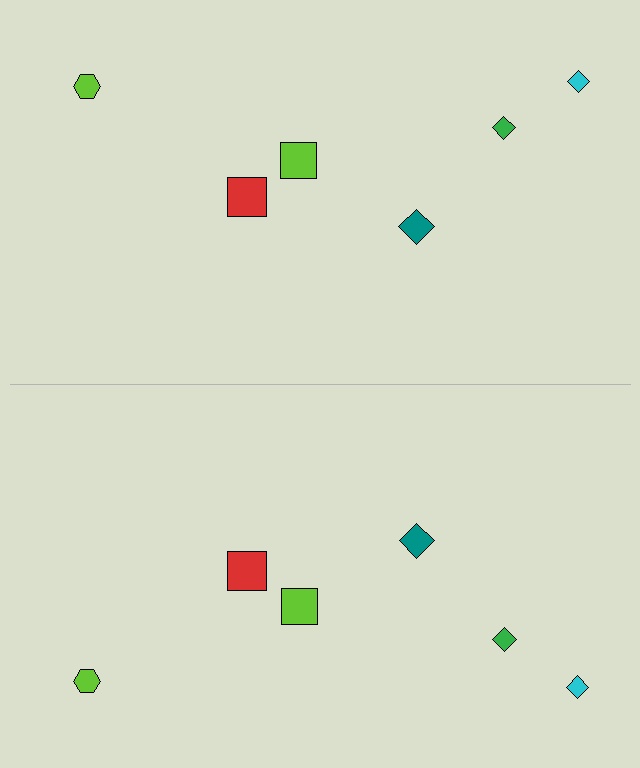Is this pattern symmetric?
Yes, this pattern has bilateral (reflection) symmetry.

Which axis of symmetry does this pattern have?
The pattern has a horizontal axis of symmetry running through the center of the image.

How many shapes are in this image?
There are 12 shapes in this image.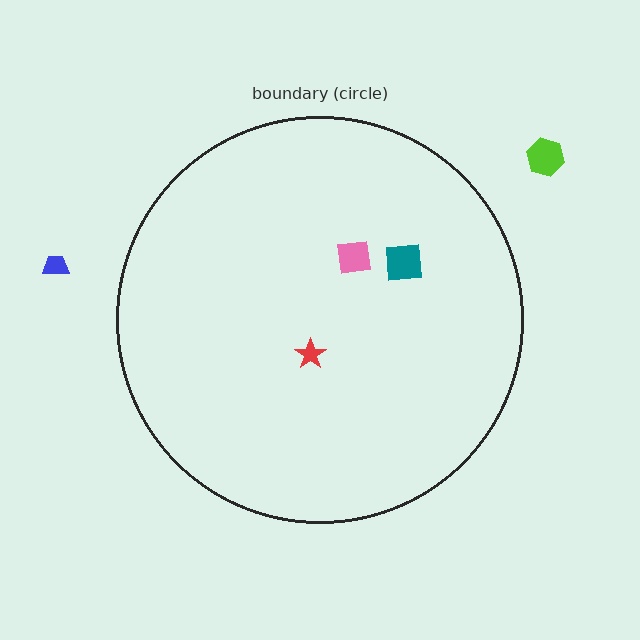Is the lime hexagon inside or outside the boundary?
Outside.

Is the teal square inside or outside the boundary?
Inside.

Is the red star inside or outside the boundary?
Inside.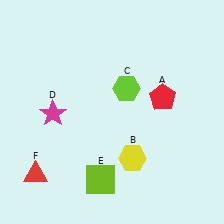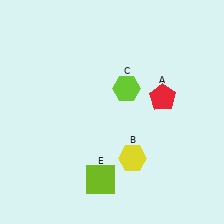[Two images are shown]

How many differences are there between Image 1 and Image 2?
There are 2 differences between the two images.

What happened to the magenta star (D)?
The magenta star (D) was removed in Image 2. It was in the bottom-left area of Image 1.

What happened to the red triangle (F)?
The red triangle (F) was removed in Image 2. It was in the bottom-left area of Image 1.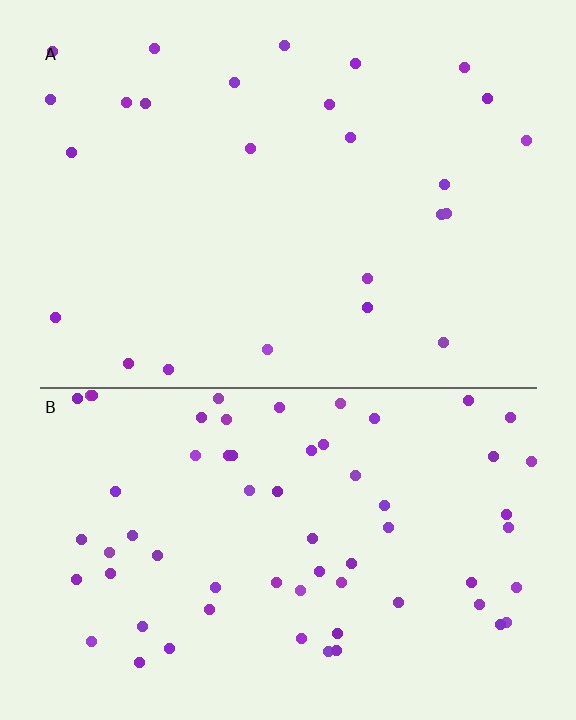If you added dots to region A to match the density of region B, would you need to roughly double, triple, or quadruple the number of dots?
Approximately triple.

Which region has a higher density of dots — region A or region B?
B (the bottom).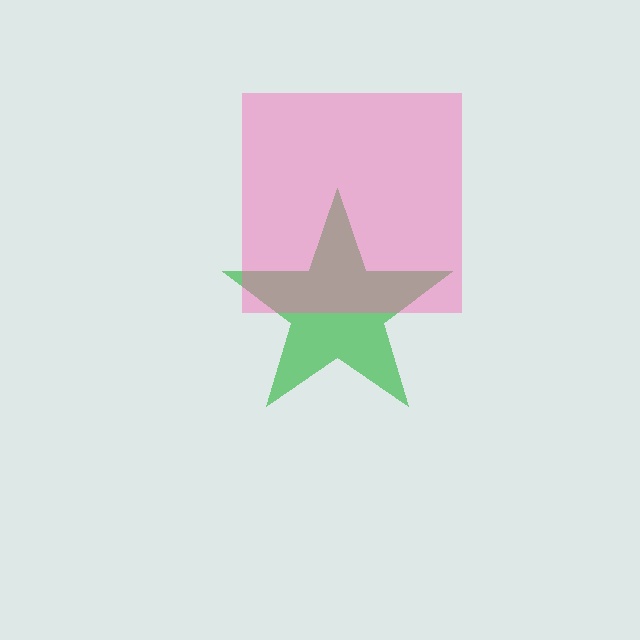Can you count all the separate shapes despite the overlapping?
Yes, there are 2 separate shapes.